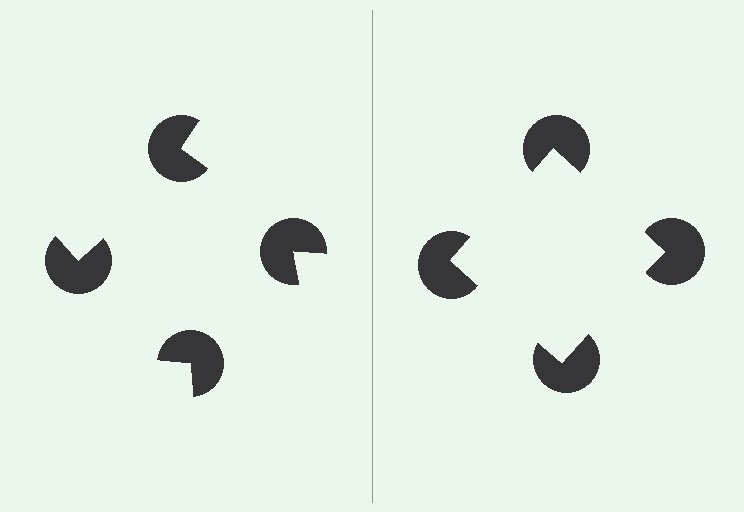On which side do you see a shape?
An illusory square appears on the right side. On the left side the wedge cuts are rotated, so no coherent shape forms.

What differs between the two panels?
The pac-man discs are positioned identically on both sides; only the wedge orientations differ. On the right they align to a square; on the left they are misaligned.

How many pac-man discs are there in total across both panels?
8 — 4 on each side.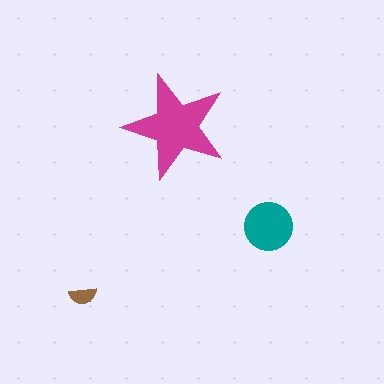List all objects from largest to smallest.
The magenta star, the teal circle, the brown semicircle.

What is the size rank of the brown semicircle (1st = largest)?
3rd.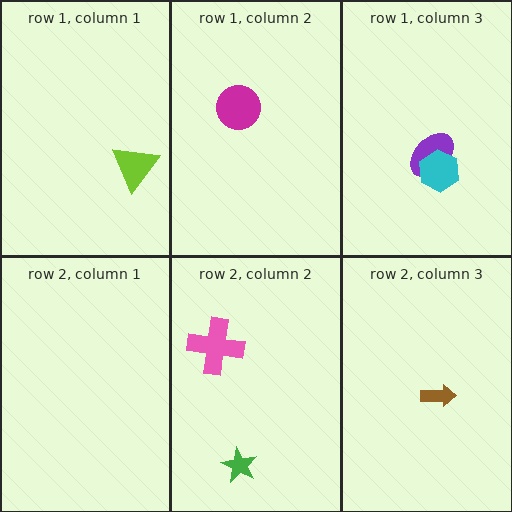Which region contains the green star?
The row 2, column 2 region.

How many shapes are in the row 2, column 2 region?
2.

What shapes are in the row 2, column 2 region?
The green star, the pink cross.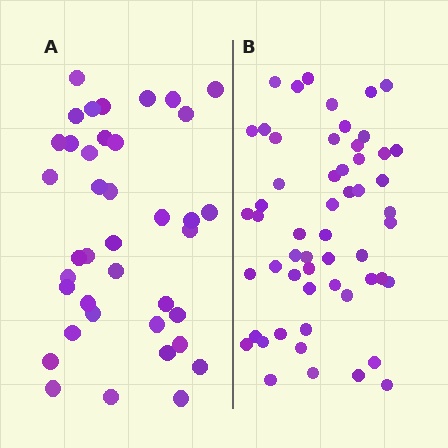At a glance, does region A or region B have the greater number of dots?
Region B (the right region) has more dots.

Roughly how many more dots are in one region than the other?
Region B has approximately 15 more dots than region A.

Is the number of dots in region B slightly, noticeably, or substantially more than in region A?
Region B has noticeably more, but not dramatically so. The ratio is roughly 1.4 to 1.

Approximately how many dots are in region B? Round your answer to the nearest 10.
About 60 dots. (The exact count is 55, which rounds to 60.)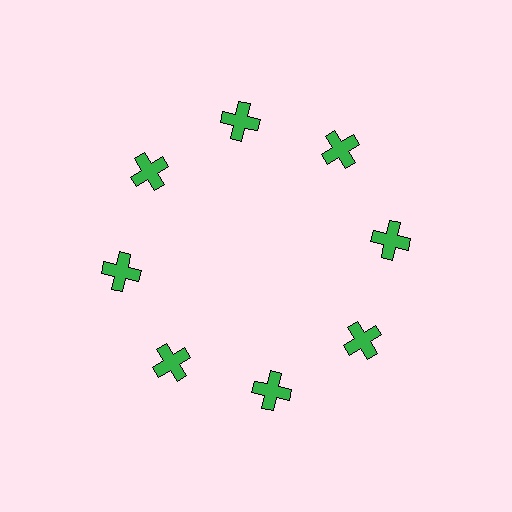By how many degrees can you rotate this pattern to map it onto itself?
The pattern maps onto itself every 45 degrees of rotation.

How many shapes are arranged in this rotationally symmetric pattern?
There are 8 shapes, arranged in 8 groups of 1.